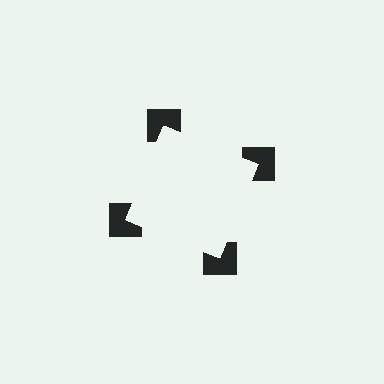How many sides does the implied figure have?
4 sides.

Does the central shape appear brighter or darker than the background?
It typically appears slightly brighter than the background, even though no actual brightness change is drawn.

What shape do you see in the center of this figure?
An illusory square — its edges are inferred from the aligned wedge cuts in the notched squares, not physically drawn.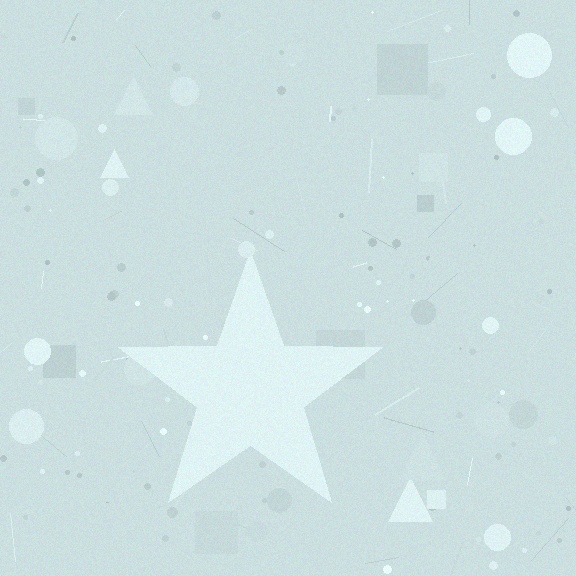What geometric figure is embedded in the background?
A star is embedded in the background.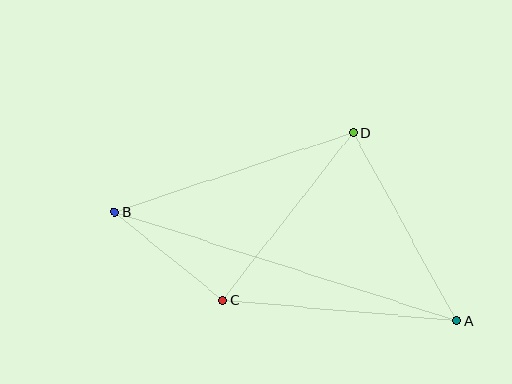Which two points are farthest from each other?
Points A and B are farthest from each other.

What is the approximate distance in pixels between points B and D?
The distance between B and D is approximately 251 pixels.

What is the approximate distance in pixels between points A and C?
The distance between A and C is approximately 234 pixels.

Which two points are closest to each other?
Points B and C are closest to each other.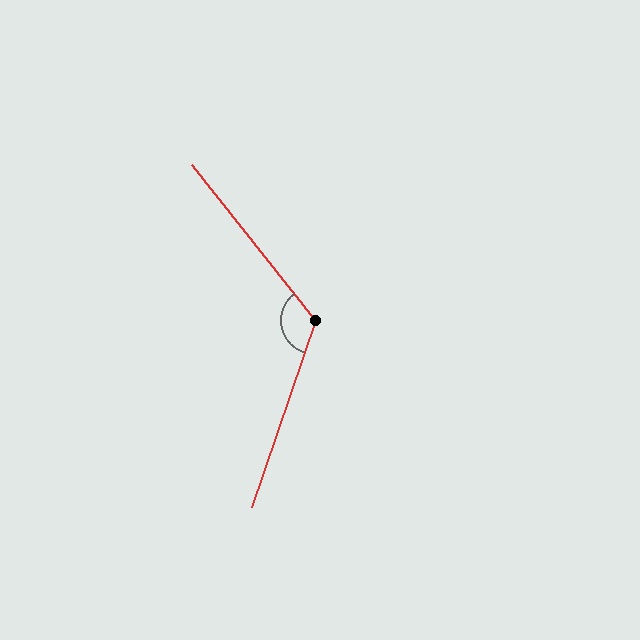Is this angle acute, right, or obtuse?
It is obtuse.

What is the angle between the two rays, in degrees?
Approximately 123 degrees.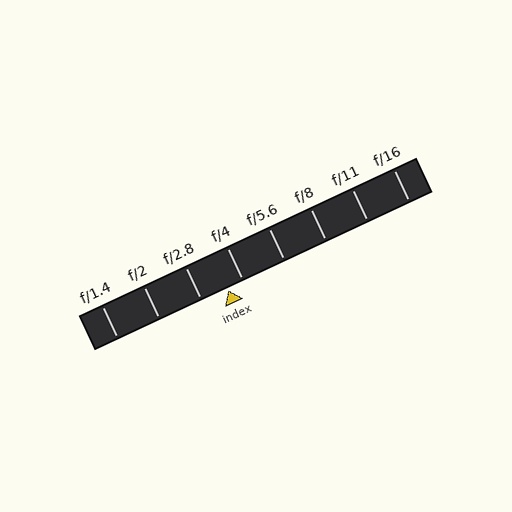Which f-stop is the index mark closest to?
The index mark is closest to f/4.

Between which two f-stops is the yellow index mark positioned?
The index mark is between f/2.8 and f/4.